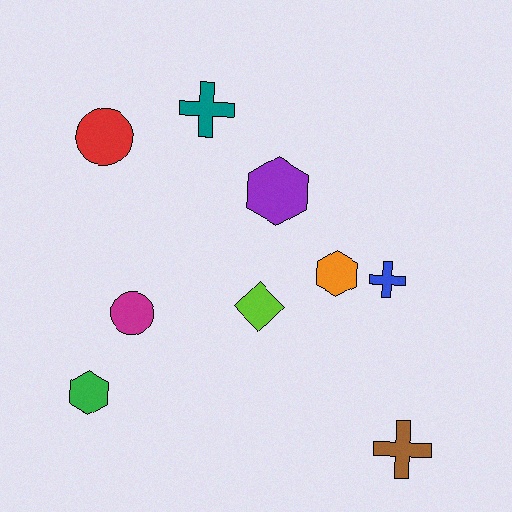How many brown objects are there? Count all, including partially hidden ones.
There is 1 brown object.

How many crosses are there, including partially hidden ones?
There are 3 crosses.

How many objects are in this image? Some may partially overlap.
There are 9 objects.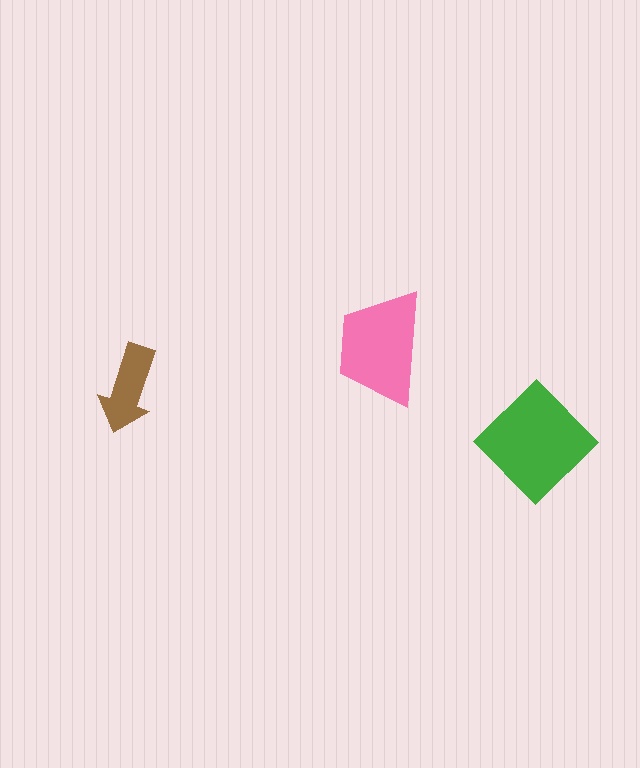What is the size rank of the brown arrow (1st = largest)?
3rd.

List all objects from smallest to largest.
The brown arrow, the pink trapezoid, the green diamond.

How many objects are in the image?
There are 3 objects in the image.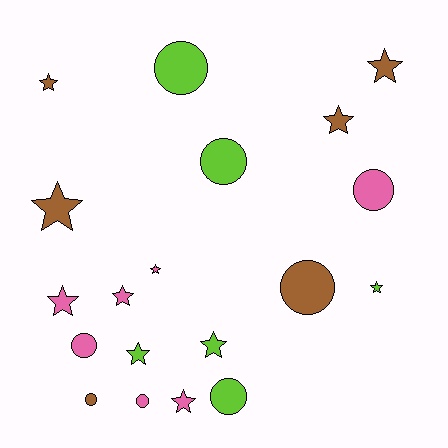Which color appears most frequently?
Pink, with 7 objects.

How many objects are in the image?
There are 19 objects.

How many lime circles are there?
There are 3 lime circles.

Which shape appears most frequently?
Star, with 11 objects.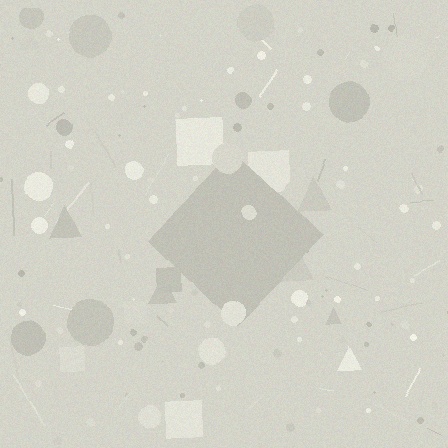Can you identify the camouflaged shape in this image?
The camouflaged shape is a diamond.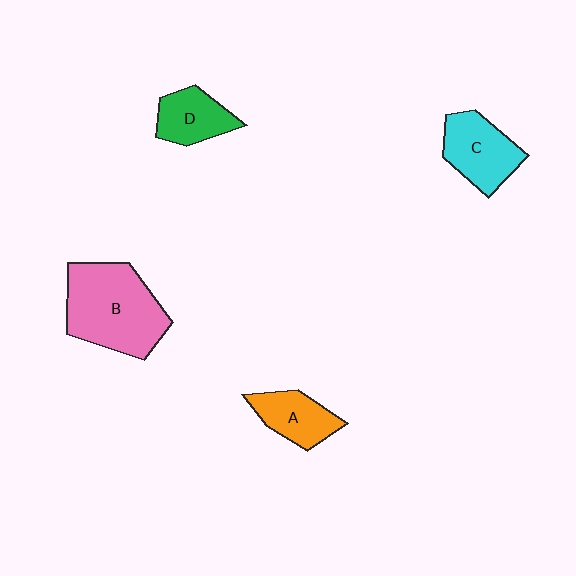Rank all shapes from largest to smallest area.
From largest to smallest: B (pink), C (cyan), A (orange), D (green).